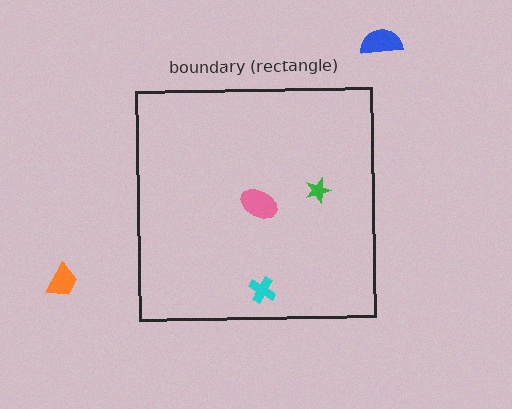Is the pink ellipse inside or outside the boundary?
Inside.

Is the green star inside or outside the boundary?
Inside.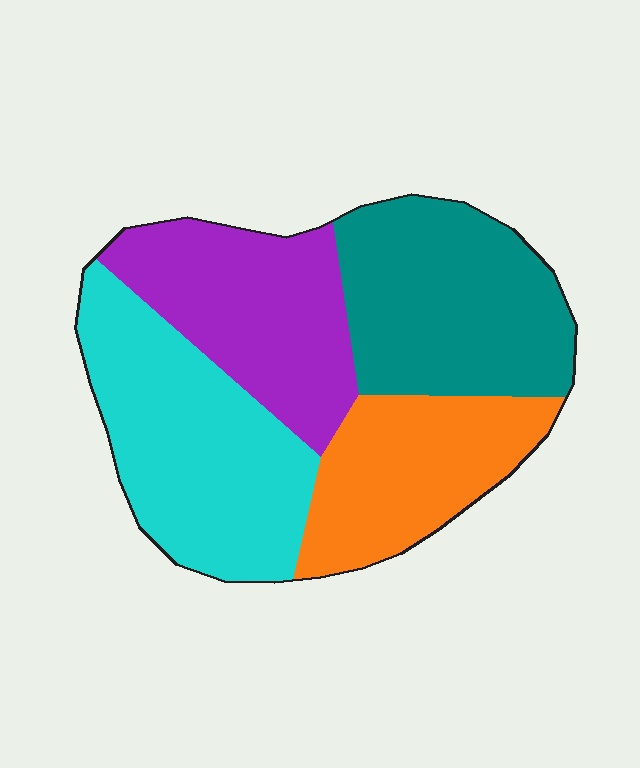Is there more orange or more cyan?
Cyan.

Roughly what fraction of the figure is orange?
Orange covers roughly 20% of the figure.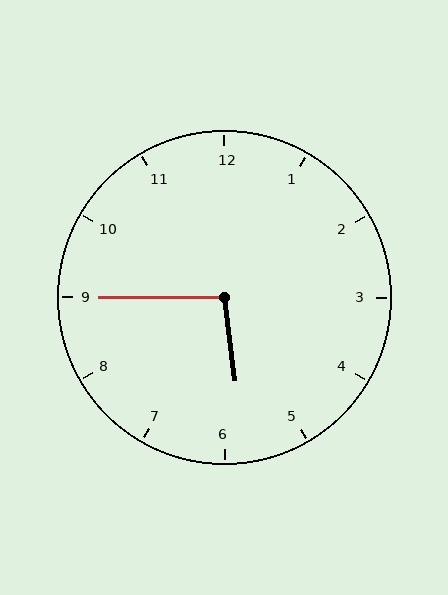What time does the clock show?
5:45.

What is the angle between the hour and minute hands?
Approximately 98 degrees.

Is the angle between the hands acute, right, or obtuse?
It is obtuse.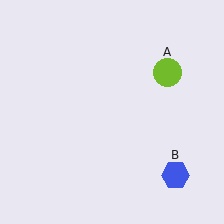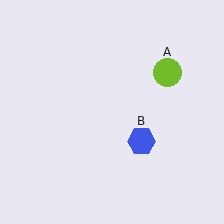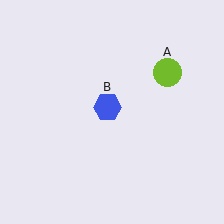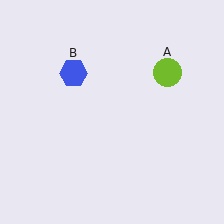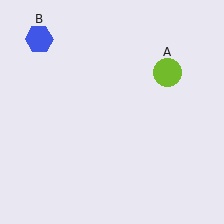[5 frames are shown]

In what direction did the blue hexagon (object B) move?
The blue hexagon (object B) moved up and to the left.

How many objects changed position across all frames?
1 object changed position: blue hexagon (object B).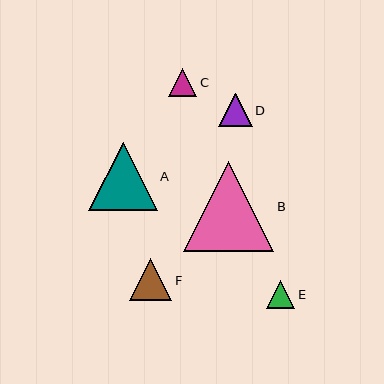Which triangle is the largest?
Triangle B is the largest with a size of approximately 90 pixels.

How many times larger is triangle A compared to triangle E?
Triangle A is approximately 2.5 times the size of triangle E.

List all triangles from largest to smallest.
From largest to smallest: B, A, F, D, C, E.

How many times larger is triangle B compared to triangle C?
Triangle B is approximately 3.1 times the size of triangle C.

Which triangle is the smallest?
Triangle E is the smallest with a size of approximately 28 pixels.